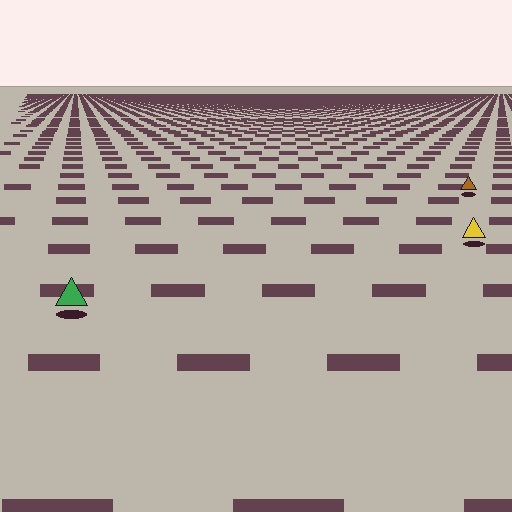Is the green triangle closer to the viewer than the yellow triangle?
Yes. The green triangle is closer — you can tell from the texture gradient: the ground texture is coarser near it.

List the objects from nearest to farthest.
From nearest to farthest: the green triangle, the yellow triangle, the brown triangle.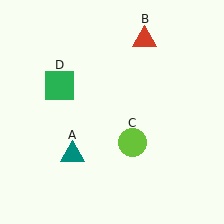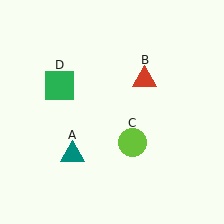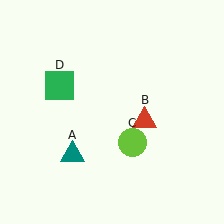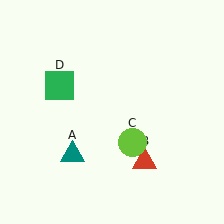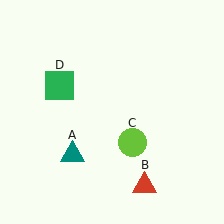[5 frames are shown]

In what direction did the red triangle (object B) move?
The red triangle (object B) moved down.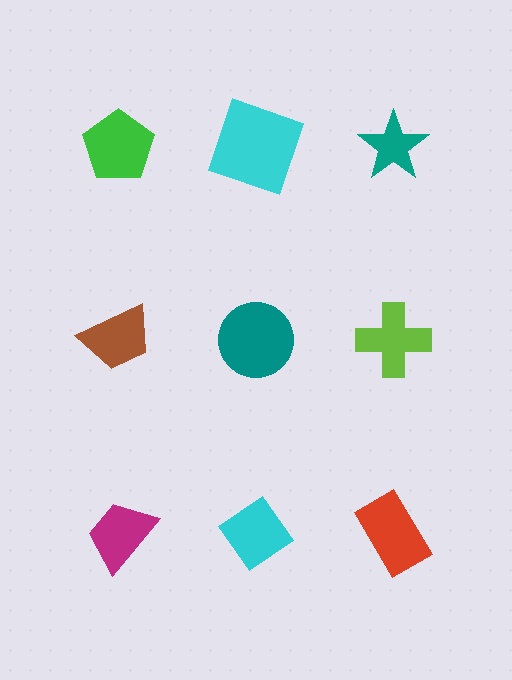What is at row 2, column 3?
A lime cross.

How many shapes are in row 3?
3 shapes.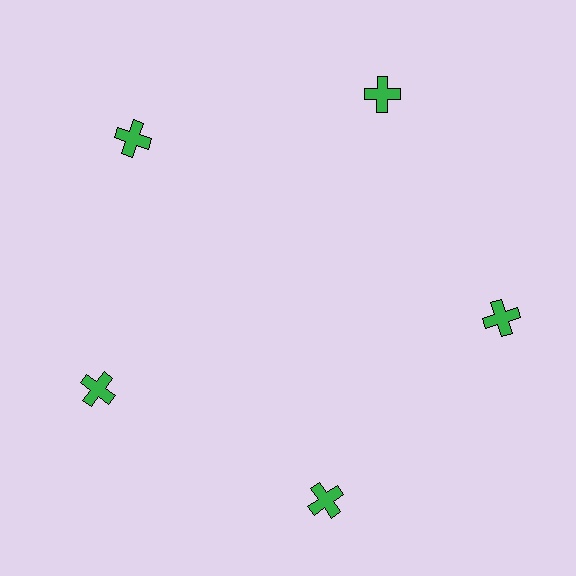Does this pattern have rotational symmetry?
Yes, this pattern has 5-fold rotational symmetry. It looks the same after rotating 72 degrees around the center.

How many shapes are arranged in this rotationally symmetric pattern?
There are 5 shapes, arranged in 5 groups of 1.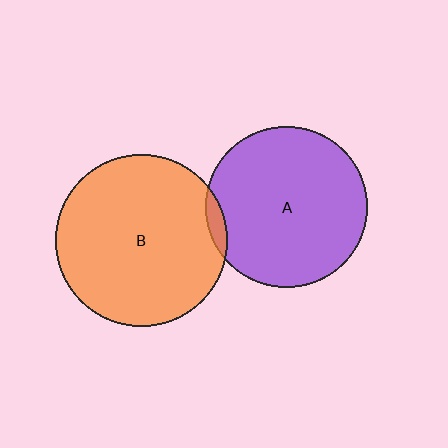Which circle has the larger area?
Circle B (orange).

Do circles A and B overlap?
Yes.